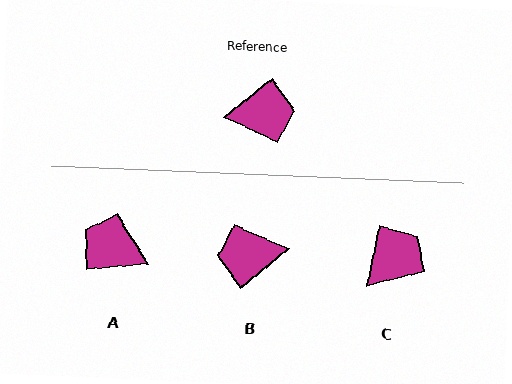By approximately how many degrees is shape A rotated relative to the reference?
Approximately 146 degrees counter-clockwise.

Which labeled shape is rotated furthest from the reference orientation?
B, about 179 degrees away.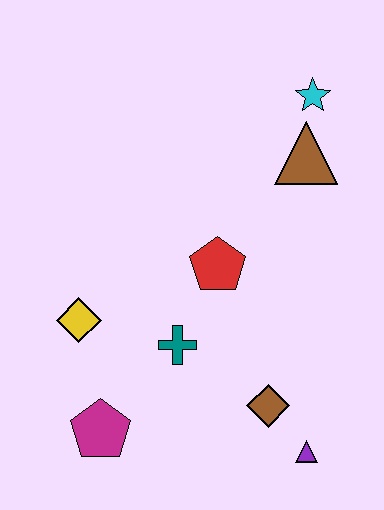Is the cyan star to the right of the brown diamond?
Yes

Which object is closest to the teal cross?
The red pentagon is closest to the teal cross.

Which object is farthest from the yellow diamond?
The cyan star is farthest from the yellow diamond.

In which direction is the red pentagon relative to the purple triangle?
The red pentagon is above the purple triangle.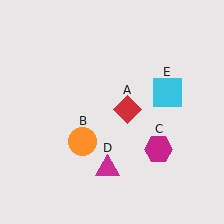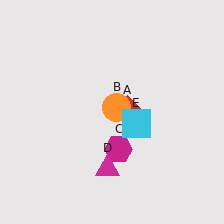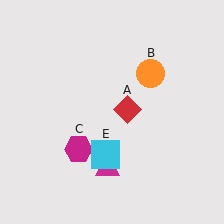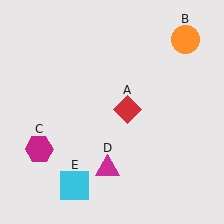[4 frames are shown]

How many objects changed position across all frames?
3 objects changed position: orange circle (object B), magenta hexagon (object C), cyan square (object E).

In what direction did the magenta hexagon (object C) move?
The magenta hexagon (object C) moved left.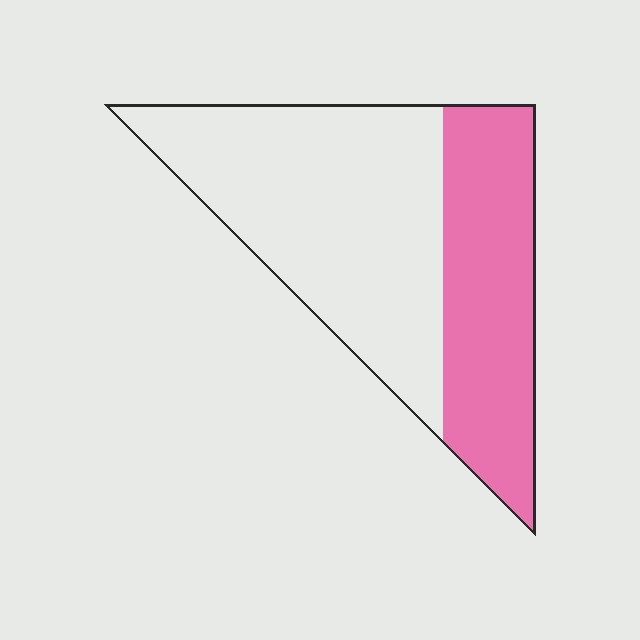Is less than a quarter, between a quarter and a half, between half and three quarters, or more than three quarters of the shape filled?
Between a quarter and a half.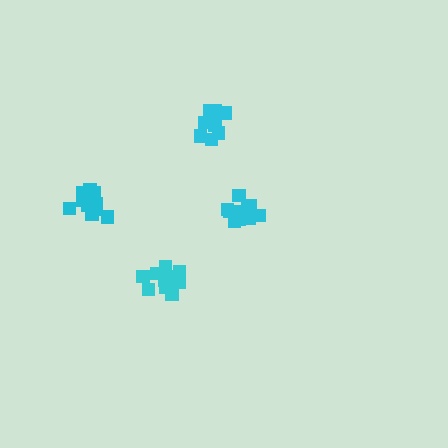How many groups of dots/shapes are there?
There are 4 groups.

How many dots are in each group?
Group 1: 11 dots, Group 2: 12 dots, Group 3: 11 dots, Group 4: 14 dots (48 total).